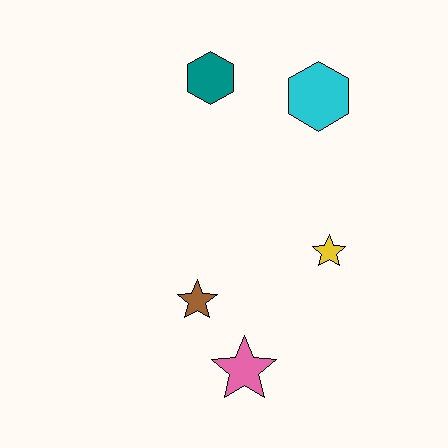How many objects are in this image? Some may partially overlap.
There are 5 objects.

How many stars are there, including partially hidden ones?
There are 3 stars.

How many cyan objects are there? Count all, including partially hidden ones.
There is 1 cyan object.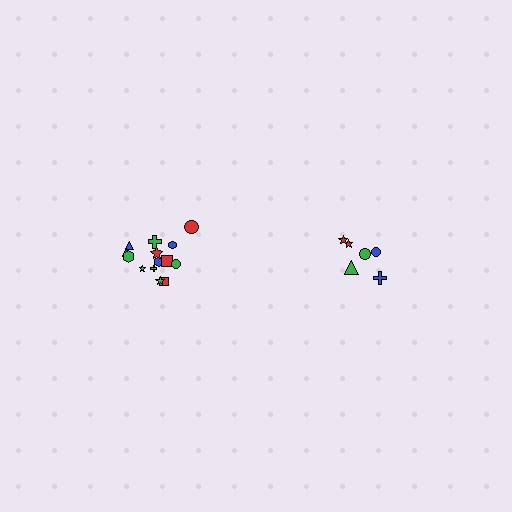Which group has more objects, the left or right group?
The left group.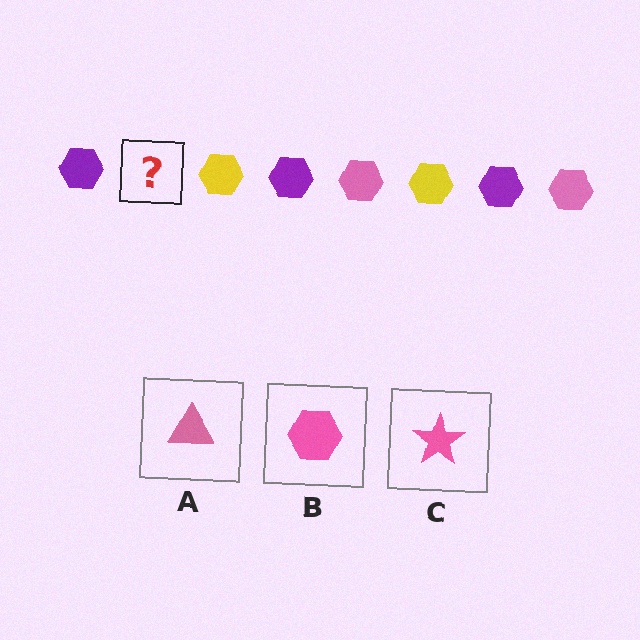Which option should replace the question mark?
Option B.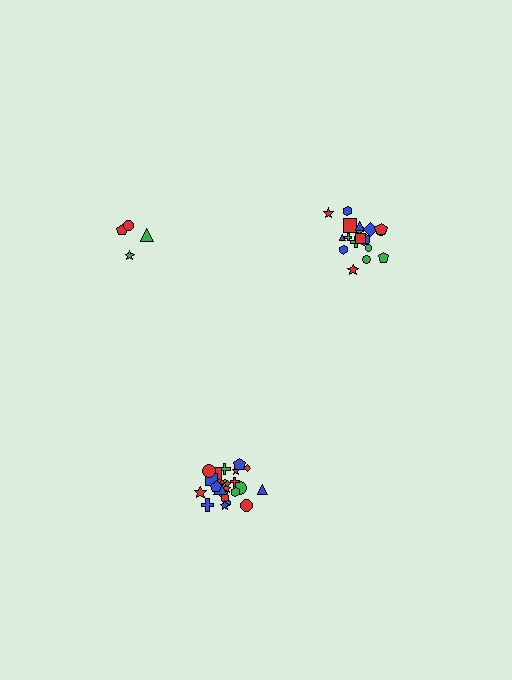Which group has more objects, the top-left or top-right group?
The top-right group.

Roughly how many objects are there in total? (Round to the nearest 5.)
Roughly 45 objects in total.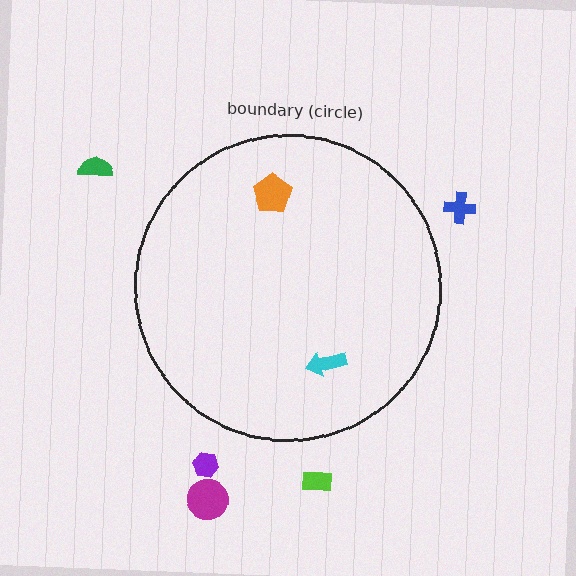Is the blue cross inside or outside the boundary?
Outside.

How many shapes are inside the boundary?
2 inside, 5 outside.